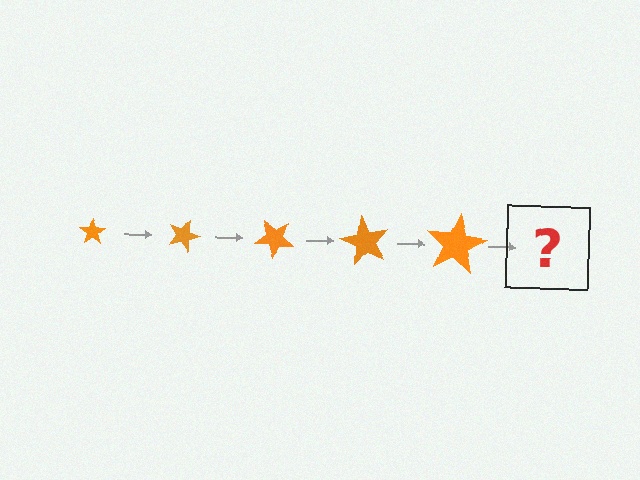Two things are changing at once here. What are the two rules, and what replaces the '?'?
The two rules are that the star grows larger each step and it rotates 20 degrees each step. The '?' should be a star, larger than the previous one and rotated 100 degrees from the start.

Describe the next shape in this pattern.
It should be a star, larger than the previous one and rotated 100 degrees from the start.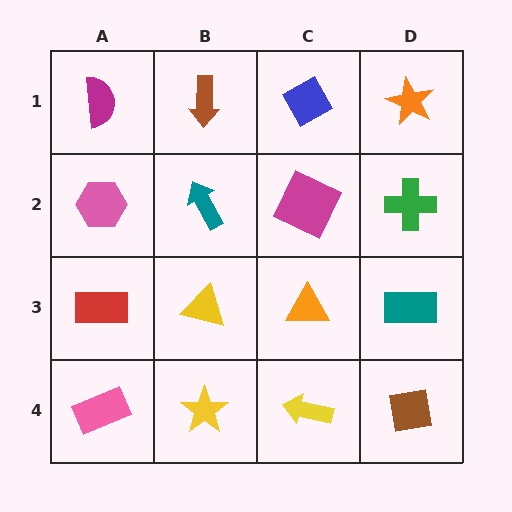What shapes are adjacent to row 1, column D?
A green cross (row 2, column D), a blue diamond (row 1, column C).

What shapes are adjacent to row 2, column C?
A blue diamond (row 1, column C), an orange triangle (row 3, column C), a teal arrow (row 2, column B), a green cross (row 2, column D).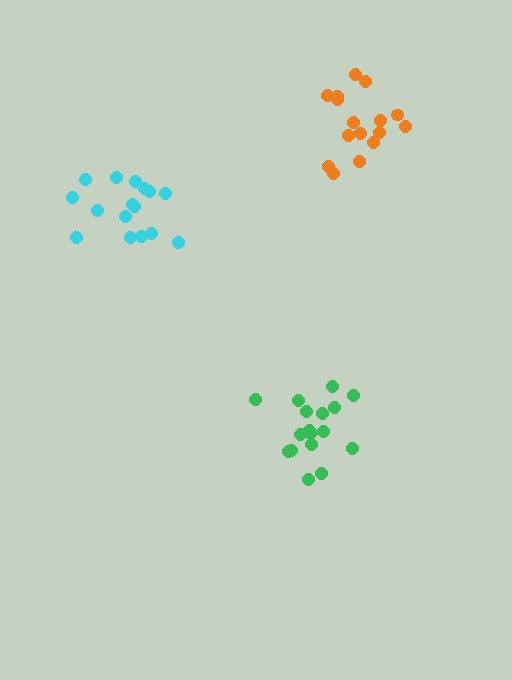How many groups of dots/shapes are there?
There are 3 groups.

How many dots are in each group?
Group 1: 16 dots, Group 2: 16 dots, Group 3: 17 dots (49 total).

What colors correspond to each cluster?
The clusters are colored: orange, cyan, green.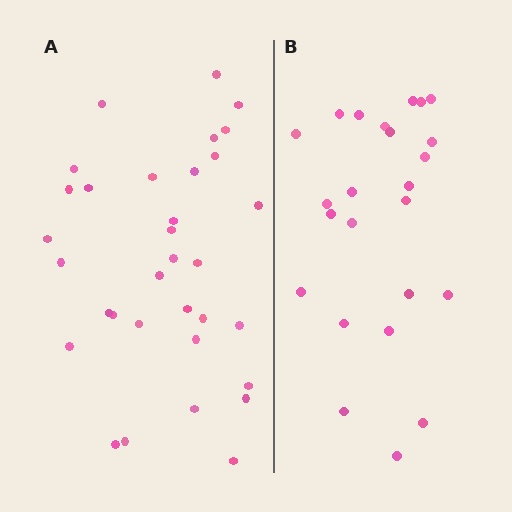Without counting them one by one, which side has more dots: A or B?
Region A (the left region) has more dots.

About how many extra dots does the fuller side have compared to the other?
Region A has roughly 8 or so more dots than region B.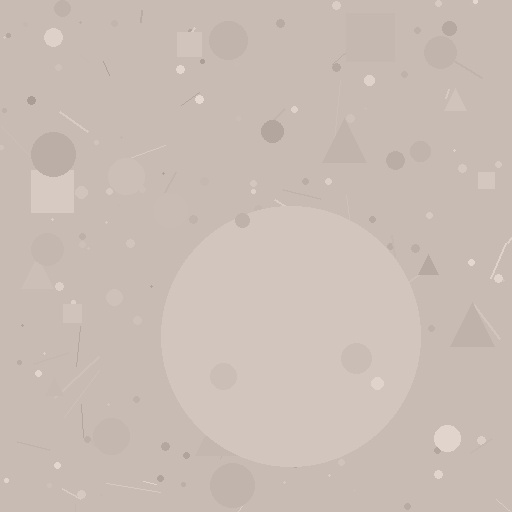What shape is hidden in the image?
A circle is hidden in the image.